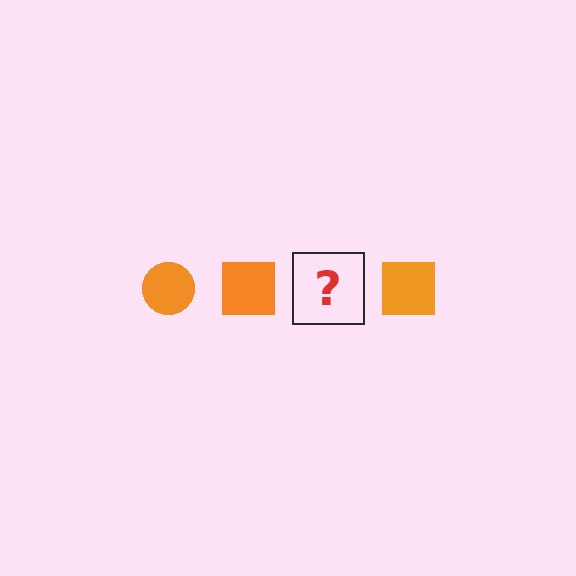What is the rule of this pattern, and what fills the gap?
The rule is that the pattern cycles through circle, square shapes in orange. The gap should be filled with an orange circle.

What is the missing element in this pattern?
The missing element is an orange circle.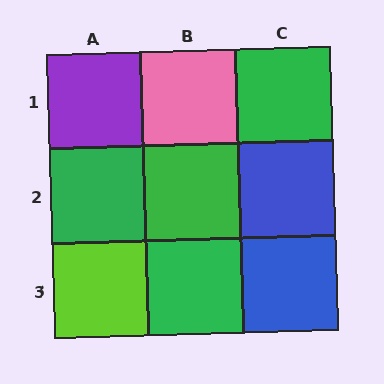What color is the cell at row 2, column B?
Green.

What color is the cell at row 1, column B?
Pink.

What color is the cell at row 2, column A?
Green.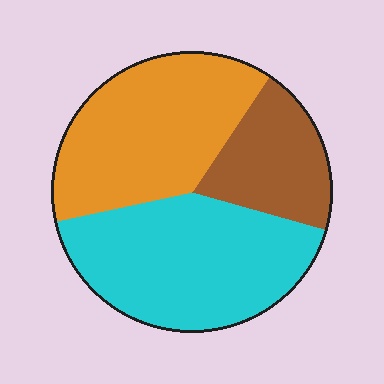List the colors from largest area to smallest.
From largest to smallest: cyan, orange, brown.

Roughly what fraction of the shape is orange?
Orange takes up between a quarter and a half of the shape.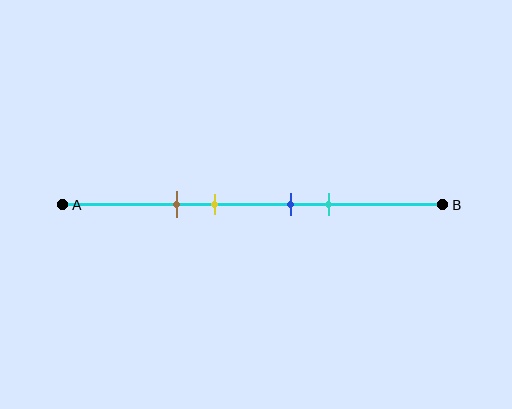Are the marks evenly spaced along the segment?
No, the marks are not evenly spaced.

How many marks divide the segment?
There are 4 marks dividing the segment.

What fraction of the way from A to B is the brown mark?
The brown mark is approximately 30% (0.3) of the way from A to B.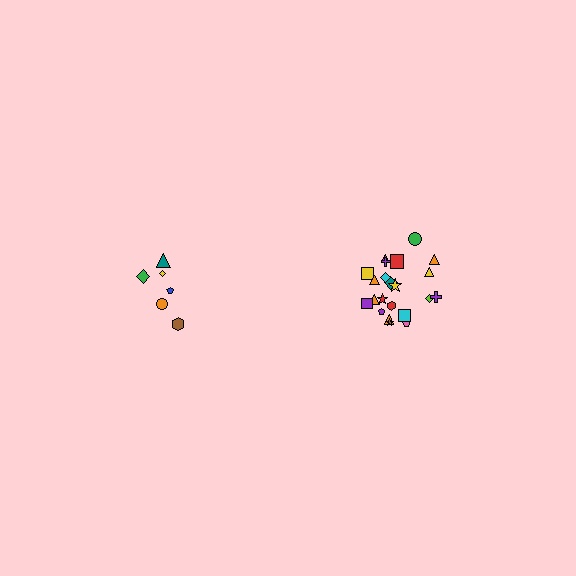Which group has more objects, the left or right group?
The right group.